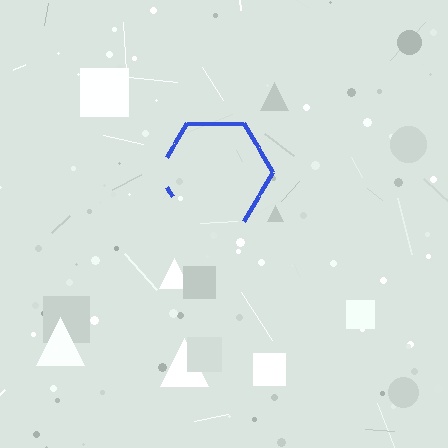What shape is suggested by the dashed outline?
The dashed outline suggests a hexagon.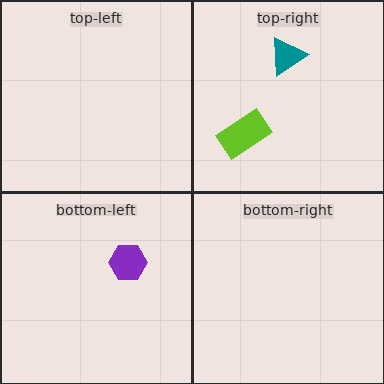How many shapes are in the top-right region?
2.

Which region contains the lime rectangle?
The top-right region.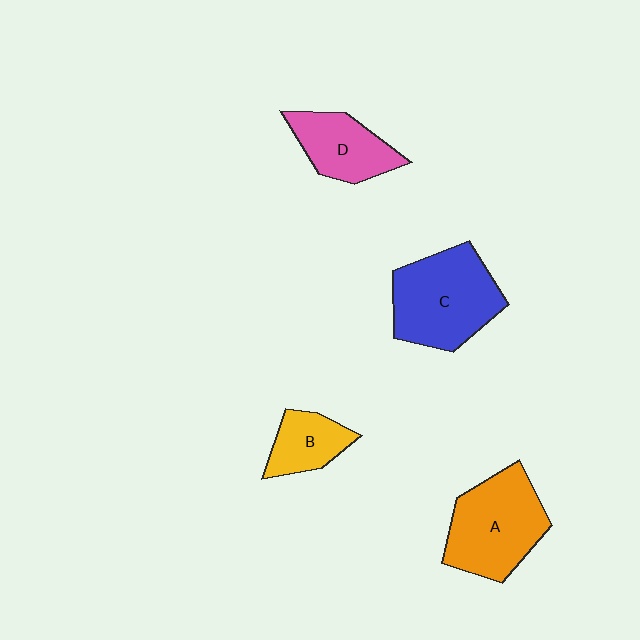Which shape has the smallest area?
Shape B (yellow).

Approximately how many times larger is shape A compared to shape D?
Approximately 1.5 times.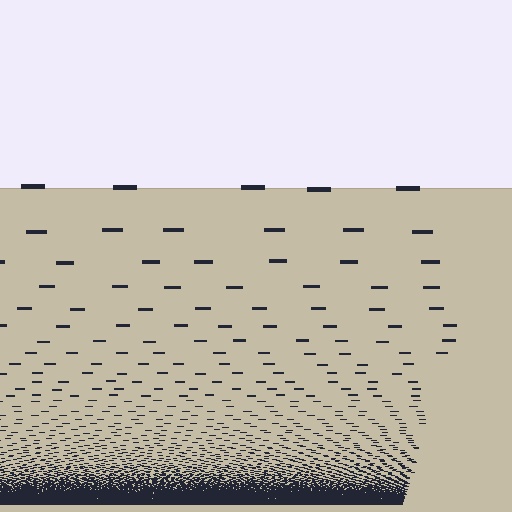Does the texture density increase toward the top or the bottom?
Density increases toward the bottom.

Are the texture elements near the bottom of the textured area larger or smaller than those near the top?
Smaller. The gradient is inverted — elements near the bottom are smaller and denser.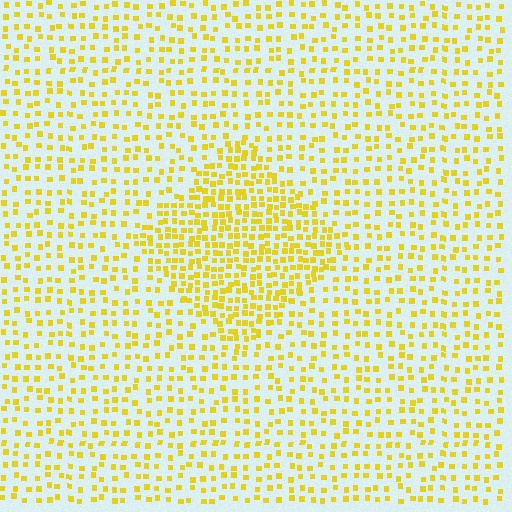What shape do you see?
I see a diamond.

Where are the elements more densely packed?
The elements are more densely packed inside the diamond boundary.